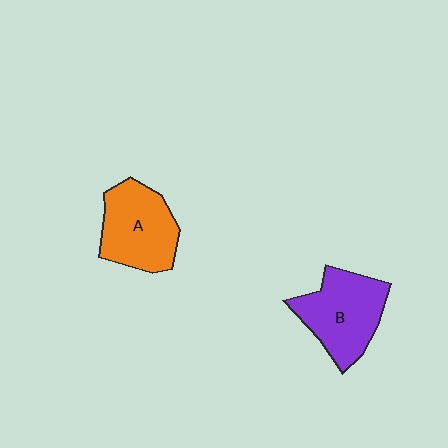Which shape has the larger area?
Shape B (purple).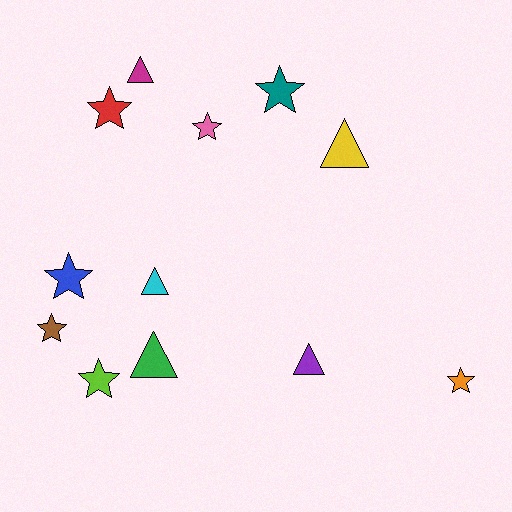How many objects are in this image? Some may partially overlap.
There are 12 objects.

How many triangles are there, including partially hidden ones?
There are 5 triangles.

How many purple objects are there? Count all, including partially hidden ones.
There is 1 purple object.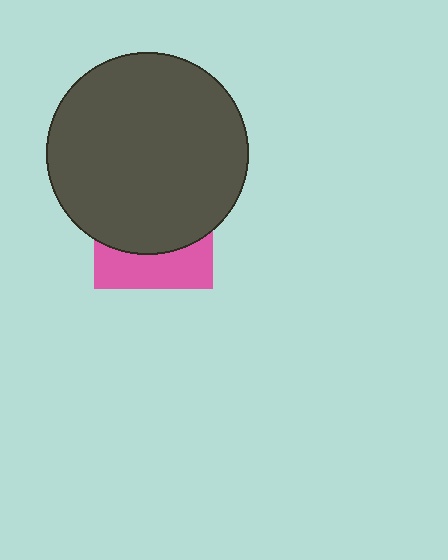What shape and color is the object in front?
The object in front is a dark gray circle.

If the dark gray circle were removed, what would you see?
You would see the complete pink square.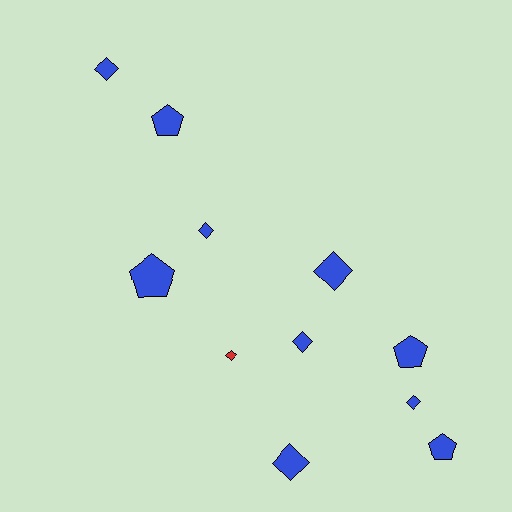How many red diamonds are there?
There is 1 red diamond.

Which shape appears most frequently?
Diamond, with 7 objects.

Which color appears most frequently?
Blue, with 10 objects.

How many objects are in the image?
There are 11 objects.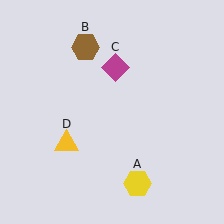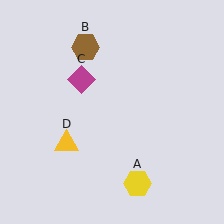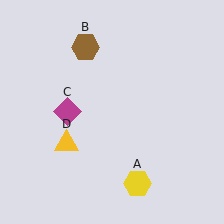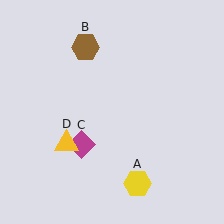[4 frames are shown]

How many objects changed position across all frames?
1 object changed position: magenta diamond (object C).